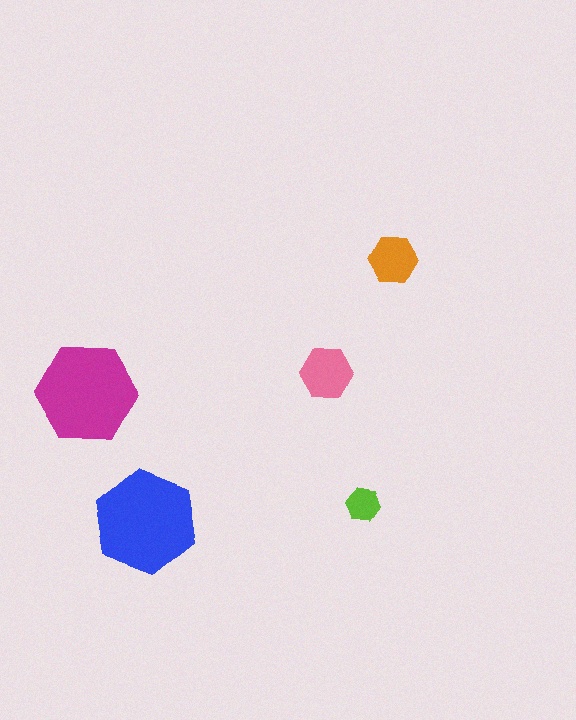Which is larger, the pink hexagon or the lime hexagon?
The pink one.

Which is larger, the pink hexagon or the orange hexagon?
The pink one.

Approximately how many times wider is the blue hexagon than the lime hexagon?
About 3 times wider.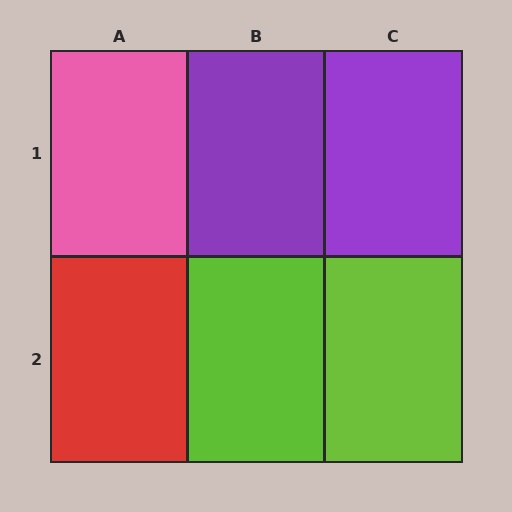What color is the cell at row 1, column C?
Purple.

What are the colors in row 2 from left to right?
Red, lime, lime.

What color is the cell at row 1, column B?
Purple.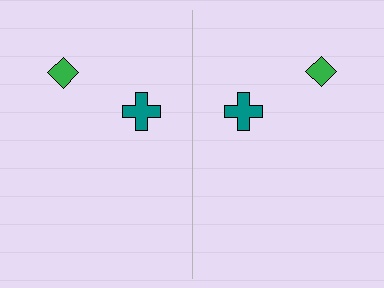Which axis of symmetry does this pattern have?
The pattern has a vertical axis of symmetry running through the center of the image.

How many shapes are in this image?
There are 4 shapes in this image.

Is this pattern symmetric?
Yes, this pattern has bilateral (reflection) symmetry.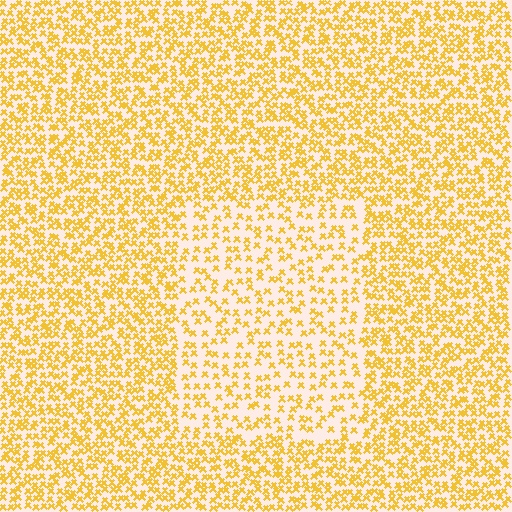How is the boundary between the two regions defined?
The boundary is defined by a change in element density (approximately 1.9x ratio). All elements are the same color, size, and shape.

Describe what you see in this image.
The image contains small yellow elements arranged at two different densities. A rectangle-shaped region is visible where the elements are less densely packed than the surrounding area.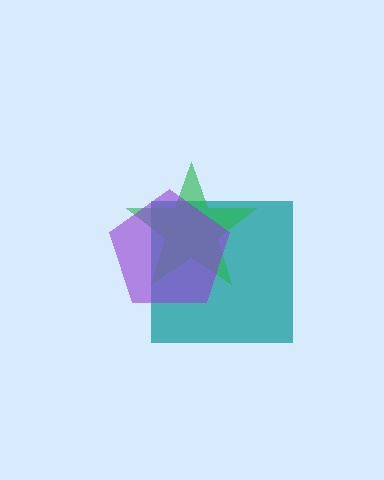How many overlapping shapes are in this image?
There are 3 overlapping shapes in the image.